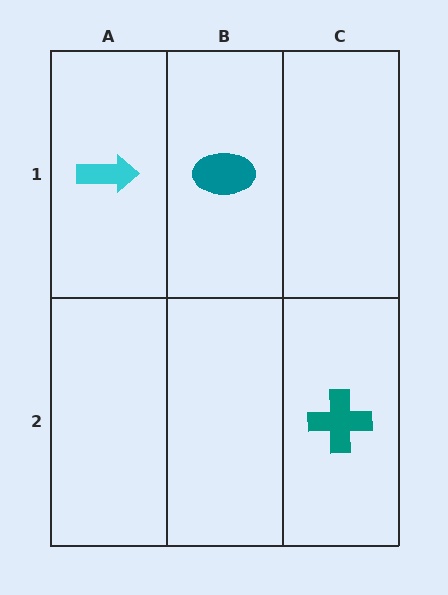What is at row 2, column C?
A teal cross.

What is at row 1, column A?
A cyan arrow.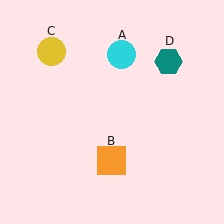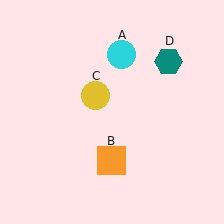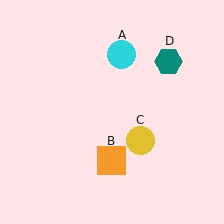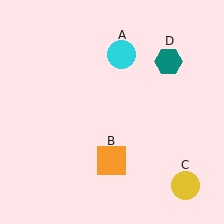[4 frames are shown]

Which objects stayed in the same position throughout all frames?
Cyan circle (object A) and orange square (object B) and teal hexagon (object D) remained stationary.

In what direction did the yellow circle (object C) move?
The yellow circle (object C) moved down and to the right.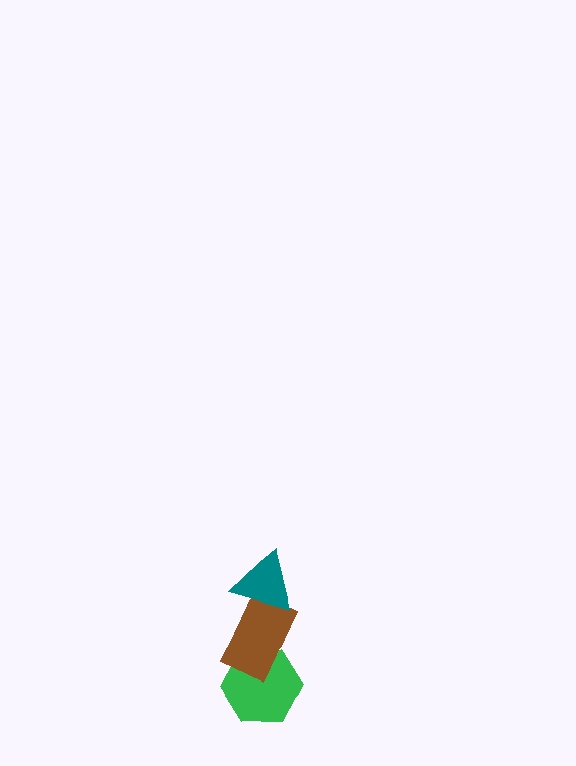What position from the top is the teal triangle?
The teal triangle is 1st from the top.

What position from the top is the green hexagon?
The green hexagon is 3rd from the top.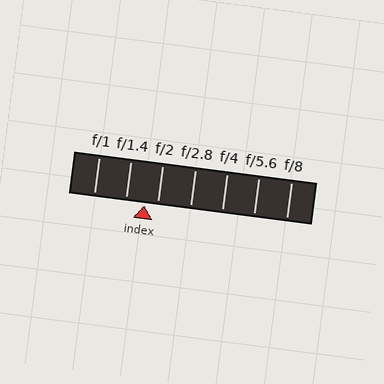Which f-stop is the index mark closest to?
The index mark is closest to f/2.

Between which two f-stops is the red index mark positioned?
The index mark is between f/1.4 and f/2.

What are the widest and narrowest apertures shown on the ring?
The widest aperture shown is f/1 and the narrowest is f/8.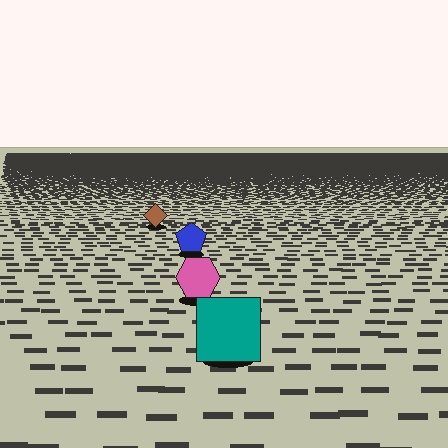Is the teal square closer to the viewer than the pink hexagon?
Yes. The teal square is closer — you can tell from the texture gradient: the ground texture is coarser near it.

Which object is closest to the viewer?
The teal square is closest. The texture marks near it are larger and more spread out.